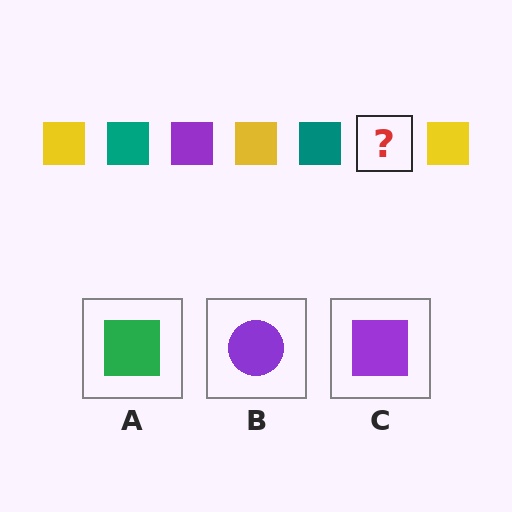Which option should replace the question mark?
Option C.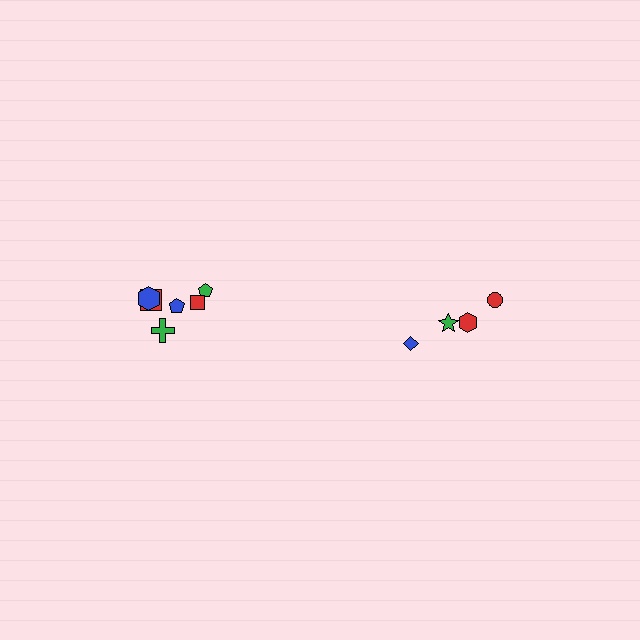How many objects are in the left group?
There are 6 objects.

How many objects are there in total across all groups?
There are 10 objects.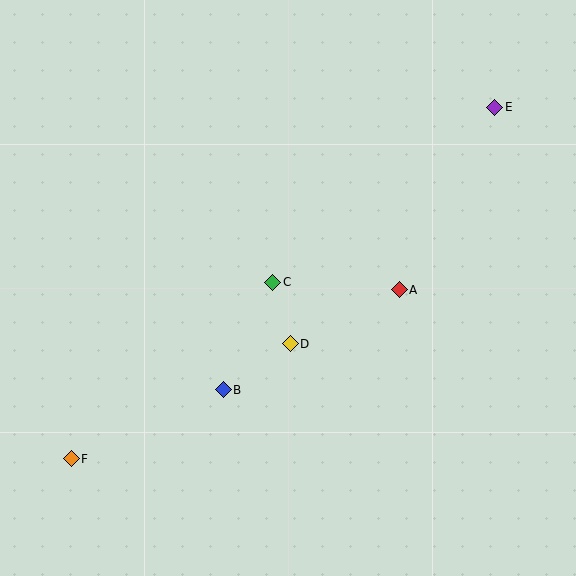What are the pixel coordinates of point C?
Point C is at (273, 282).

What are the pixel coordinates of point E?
Point E is at (495, 107).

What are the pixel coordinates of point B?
Point B is at (223, 390).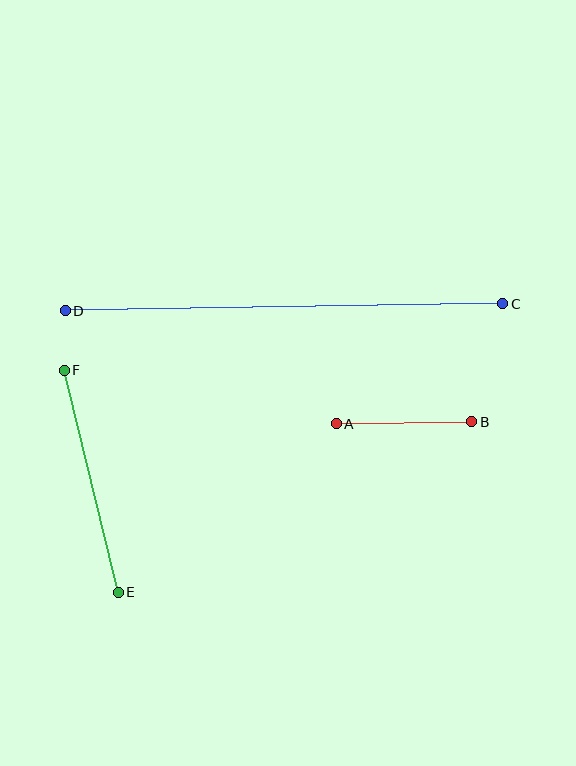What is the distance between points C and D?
The distance is approximately 437 pixels.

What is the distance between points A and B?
The distance is approximately 136 pixels.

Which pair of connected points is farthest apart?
Points C and D are farthest apart.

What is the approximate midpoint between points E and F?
The midpoint is at approximately (91, 481) pixels.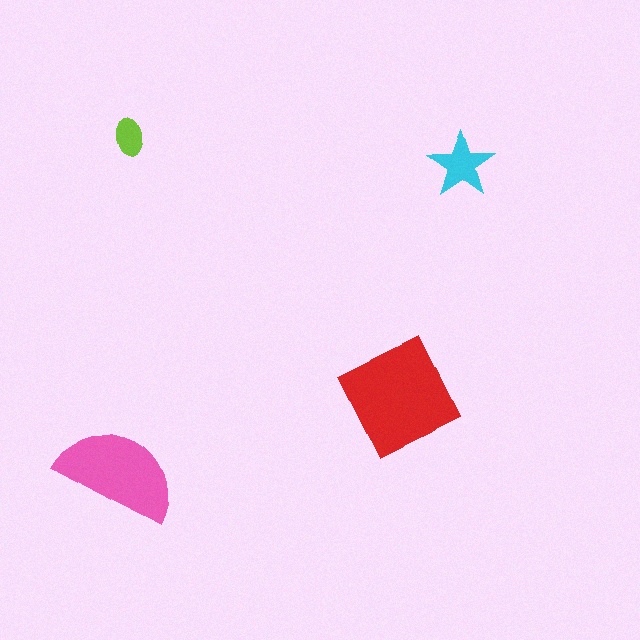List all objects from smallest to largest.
The lime ellipse, the cyan star, the pink semicircle, the red square.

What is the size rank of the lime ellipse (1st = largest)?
4th.